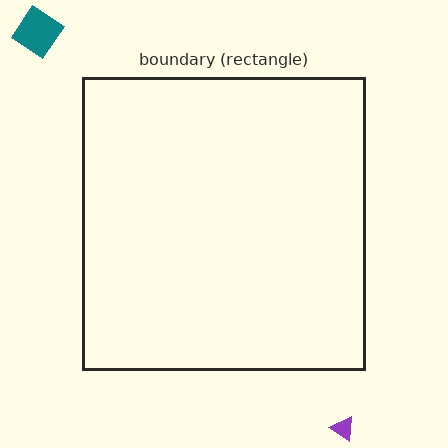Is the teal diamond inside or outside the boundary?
Outside.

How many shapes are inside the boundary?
0 inside, 2 outside.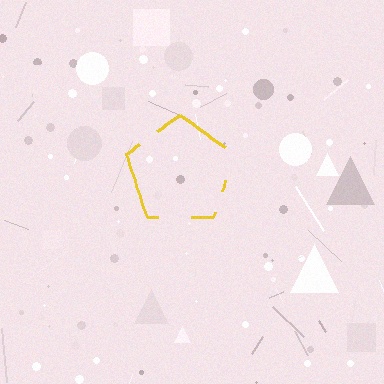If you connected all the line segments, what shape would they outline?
They would outline a pentagon.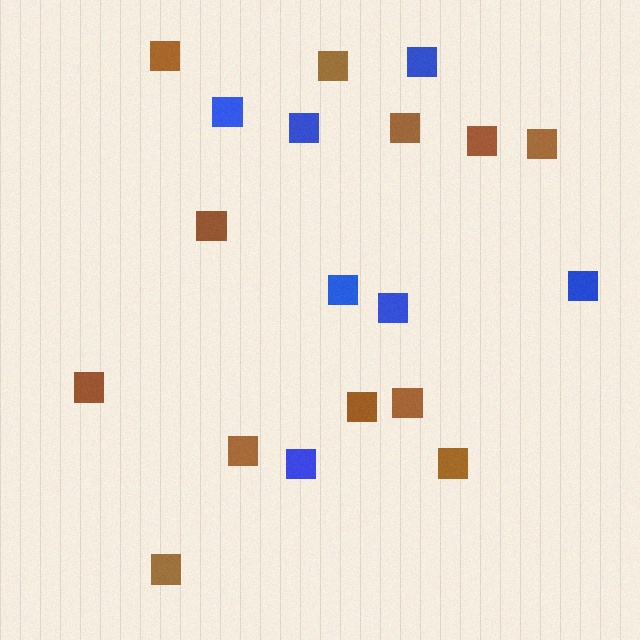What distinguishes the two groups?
There are 2 groups: one group of blue squares (7) and one group of brown squares (12).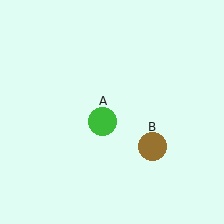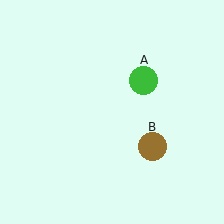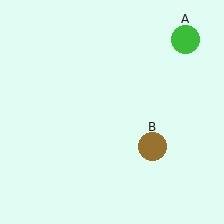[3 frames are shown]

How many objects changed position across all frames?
1 object changed position: green circle (object A).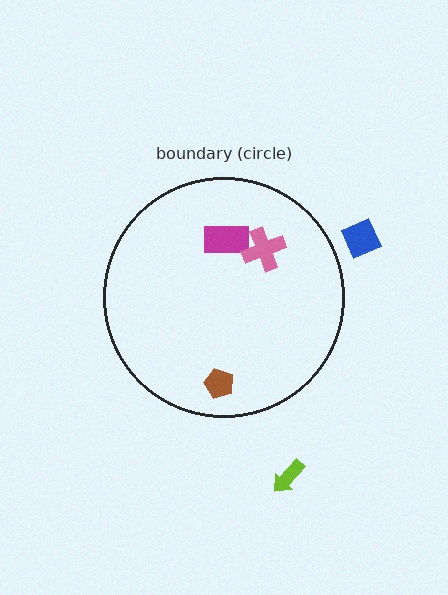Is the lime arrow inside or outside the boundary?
Outside.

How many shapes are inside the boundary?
3 inside, 2 outside.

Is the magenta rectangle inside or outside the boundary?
Inside.